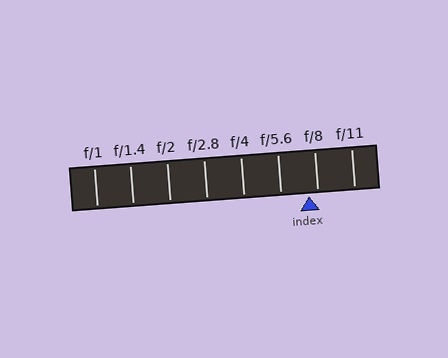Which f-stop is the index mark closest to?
The index mark is closest to f/8.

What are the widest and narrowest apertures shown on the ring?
The widest aperture shown is f/1 and the narrowest is f/11.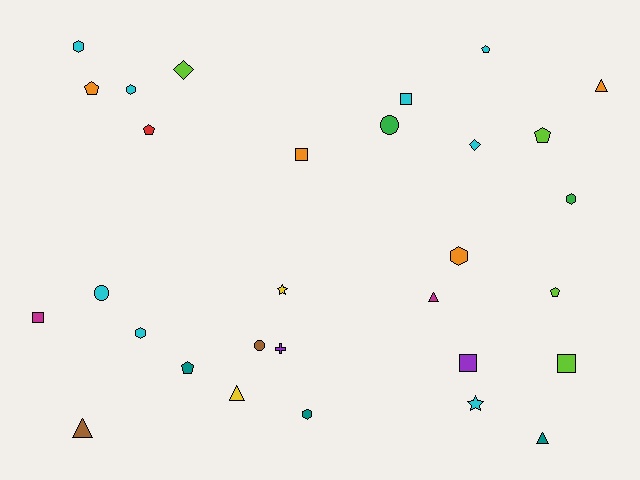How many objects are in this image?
There are 30 objects.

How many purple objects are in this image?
There are 2 purple objects.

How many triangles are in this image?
There are 5 triangles.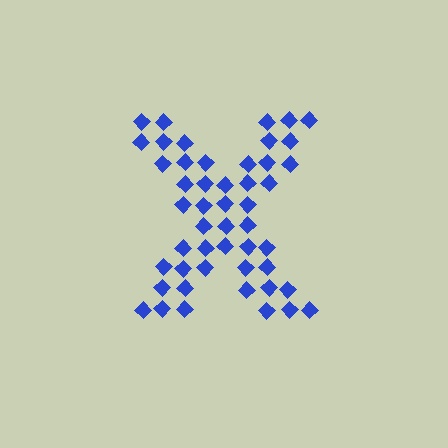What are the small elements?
The small elements are diamonds.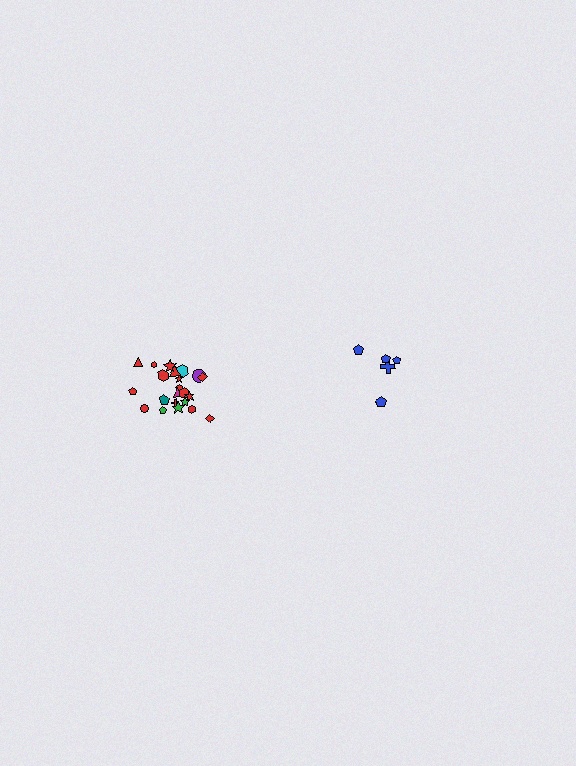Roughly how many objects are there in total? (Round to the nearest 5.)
Roughly 25 objects in total.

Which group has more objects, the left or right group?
The left group.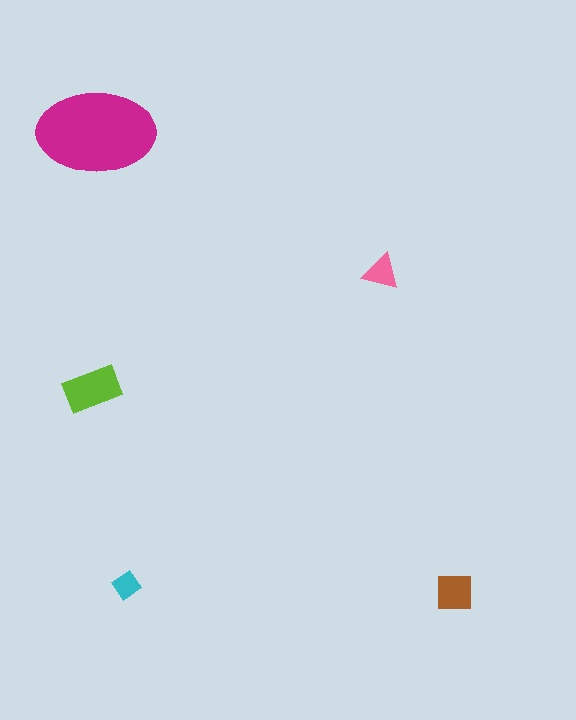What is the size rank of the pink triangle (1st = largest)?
4th.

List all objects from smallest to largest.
The cyan diamond, the pink triangle, the brown square, the lime rectangle, the magenta ellipse.